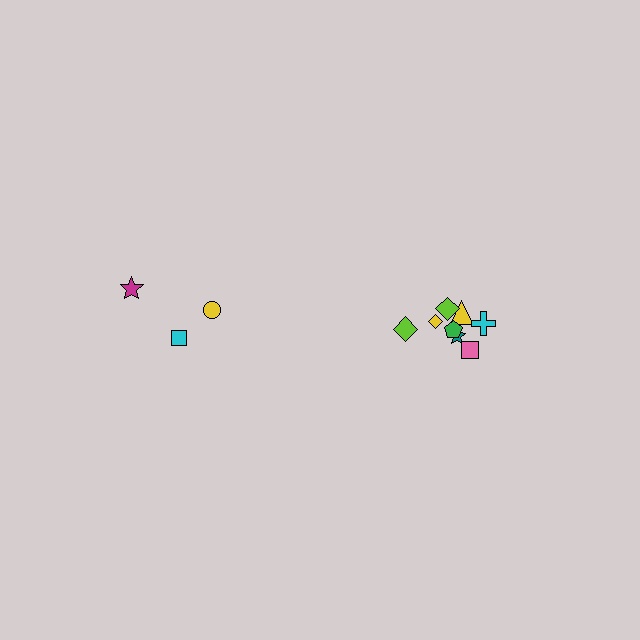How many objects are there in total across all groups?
There are 11 objects.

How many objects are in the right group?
There are 8 objects.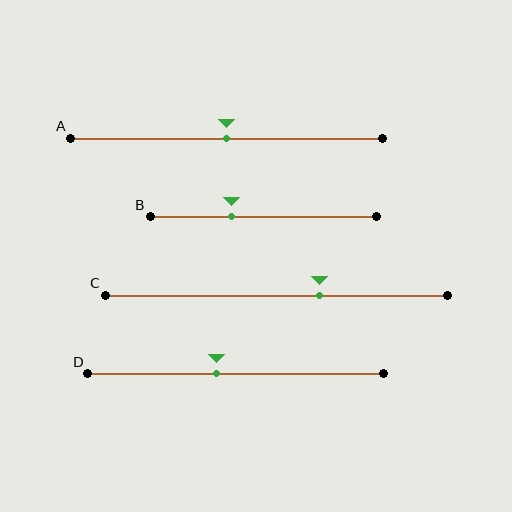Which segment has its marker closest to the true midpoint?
Segment A has its marker closest to the true midpoint.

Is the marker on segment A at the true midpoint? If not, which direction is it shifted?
Yes, the marker on segment A is at the true midpoint.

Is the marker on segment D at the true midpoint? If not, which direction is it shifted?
No, the marker on segment D is shifted to the left by about 6% of the segment length.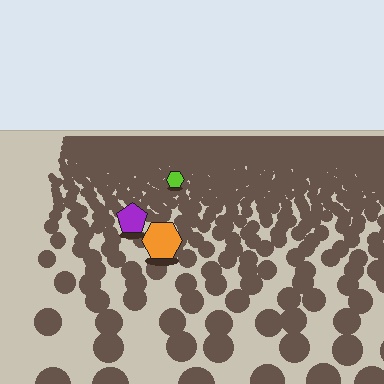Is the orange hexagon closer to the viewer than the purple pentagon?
Yes. The orange hexagon is closer — you can tell from the texture gradient: the ground texture is coarser near it.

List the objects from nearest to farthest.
From nearest to farthest: the orange hexagon, the purple pentagon, the lime hexagon.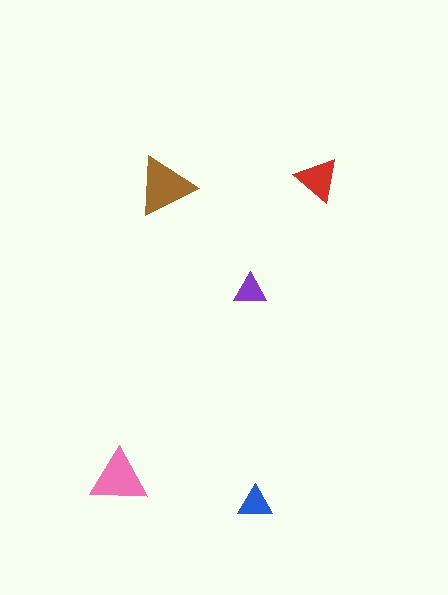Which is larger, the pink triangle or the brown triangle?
The brown one.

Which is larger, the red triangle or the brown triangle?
The brown one.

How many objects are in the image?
There are 5 objects in the image.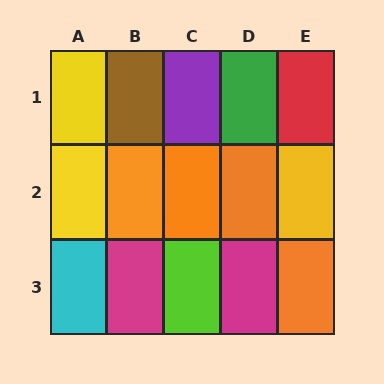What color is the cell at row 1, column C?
Purple.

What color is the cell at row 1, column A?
Yellow.